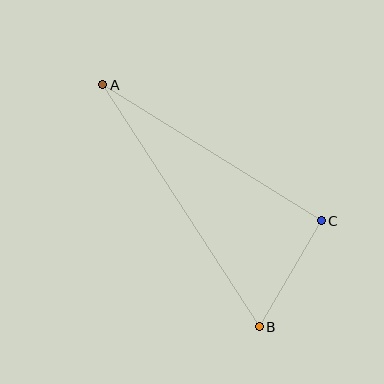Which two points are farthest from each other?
Points A and B are farthest from each other.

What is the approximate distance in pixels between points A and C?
The distance between A and C is approximately 257 pixels.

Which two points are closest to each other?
Points B and C are closest to each other.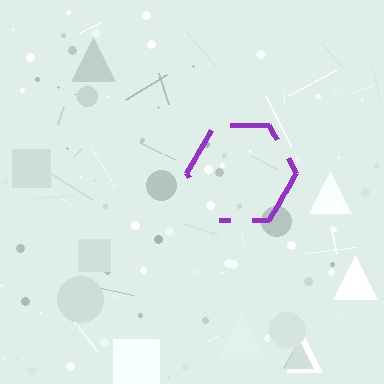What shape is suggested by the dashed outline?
The dashed outline suggests a hexagon.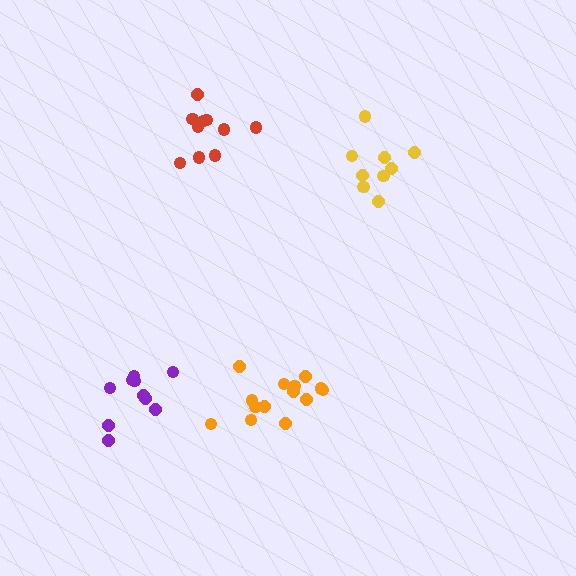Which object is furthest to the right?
The yellow cluster is rightmost.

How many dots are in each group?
Group 1: 14 dots, Group 2: 10 dots, Group 3: 9 dots, Group 4: 10 dots (43 total).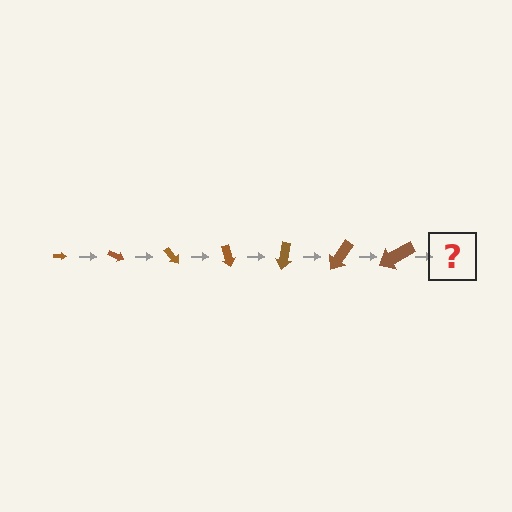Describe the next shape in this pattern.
It should be an arrow, larger than the previous one and rotated 175 degrees from the start.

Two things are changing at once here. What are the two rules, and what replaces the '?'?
The two rules are that the arrow grows larger each step and it rotates 25 degrees each step. The '?' should be an arrow, larger than the previous one and rotated 175 degrees from the start.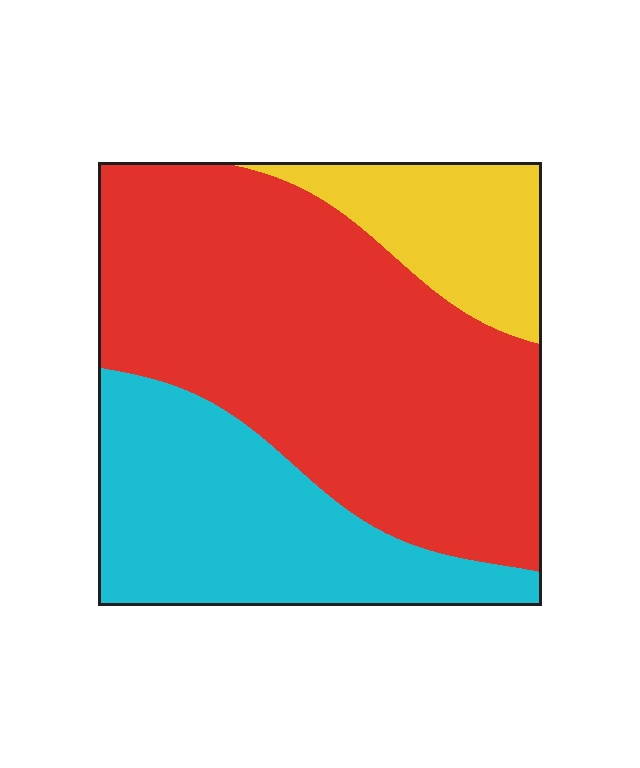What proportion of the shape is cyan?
Cyan covers 29% of the shape.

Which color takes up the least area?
Yellow, at roughly 15%.